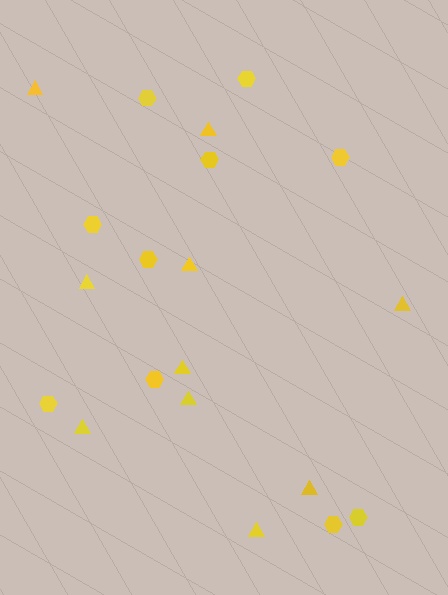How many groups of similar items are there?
There are 2 groups: one group of hexagons (10) and one group of triangles (10).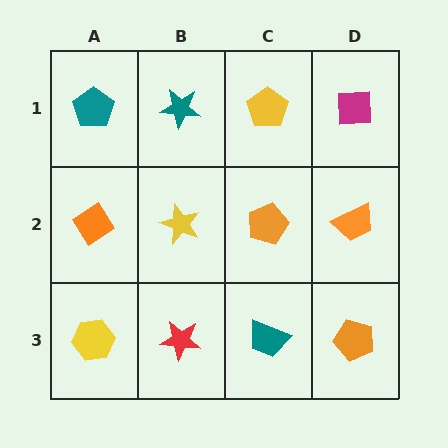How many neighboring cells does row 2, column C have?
4.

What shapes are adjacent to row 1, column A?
An orange diamond (row 2, column A), a teal star (row 1, column B).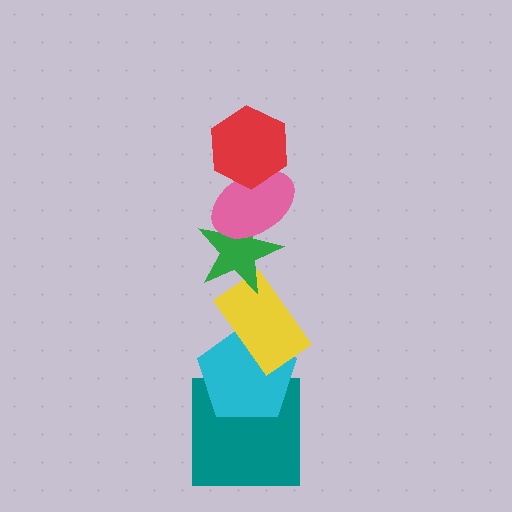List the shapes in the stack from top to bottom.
From top to bottom: the red hexagon, the pink ellipse, the green star, the yellow rectangle, the cyan pentagon, the teal square.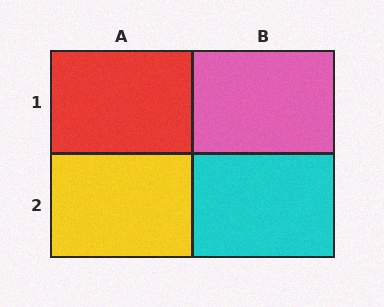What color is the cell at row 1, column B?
Pink.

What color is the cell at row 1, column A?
Red.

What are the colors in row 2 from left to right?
Yellow, cyan.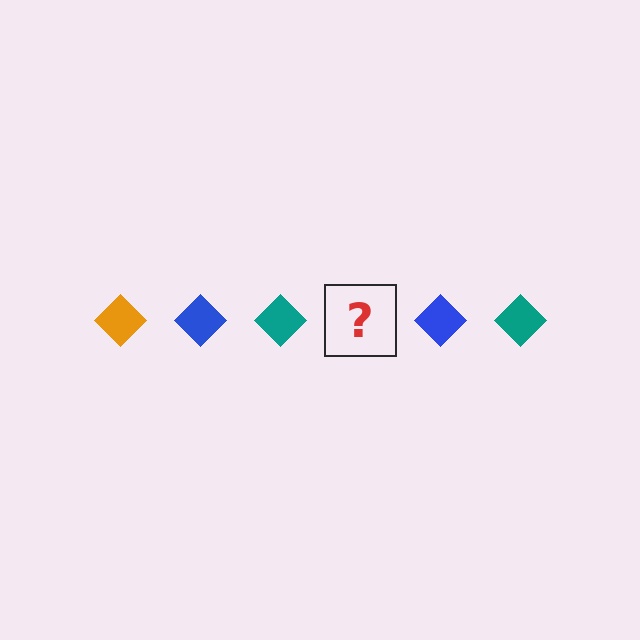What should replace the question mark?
The question mark should be replaced with an orange diamond.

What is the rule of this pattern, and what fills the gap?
The rule is that the pattern cycles through orange, blue, teal diamonds. The gap should be filled with an orange diamond.